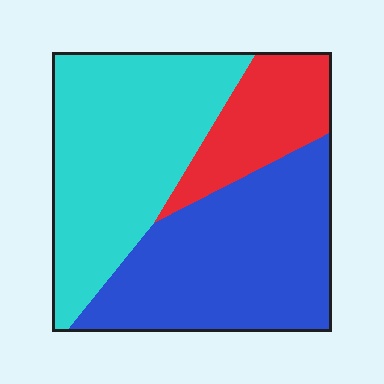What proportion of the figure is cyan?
Cyan covers 42% of the figure.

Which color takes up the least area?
Red, at roughly 15%.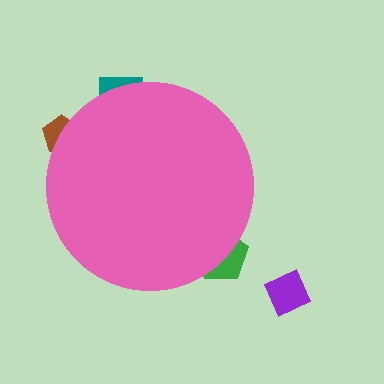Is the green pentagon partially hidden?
Yes, the green pentagon is partially hidden behind the pink circle.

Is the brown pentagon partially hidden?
Yes, the brown pentagon is partially hidden behind the pink circle.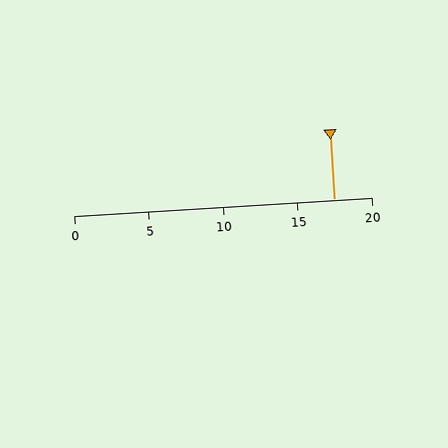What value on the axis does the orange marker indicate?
The marker indicates approximately 17.5.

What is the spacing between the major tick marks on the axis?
The major ticks are spaced 5 apart.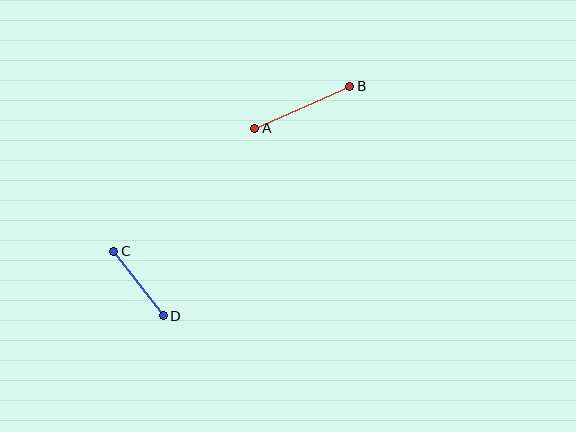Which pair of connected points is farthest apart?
Points A and B are farthest apart.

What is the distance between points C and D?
The distance is approximately 81 pixels.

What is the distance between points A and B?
The distance is approximately 104 pixels.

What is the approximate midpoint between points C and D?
The midpoint is at approximately (139, 283) pixels.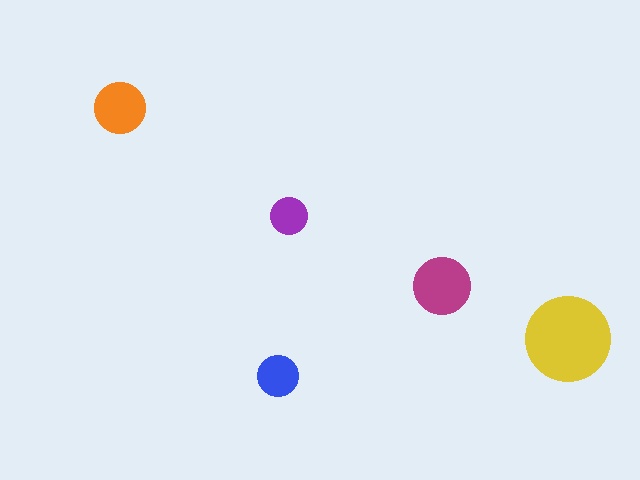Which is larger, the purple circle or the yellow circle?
The yellow one.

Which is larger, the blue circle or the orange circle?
The orange one.